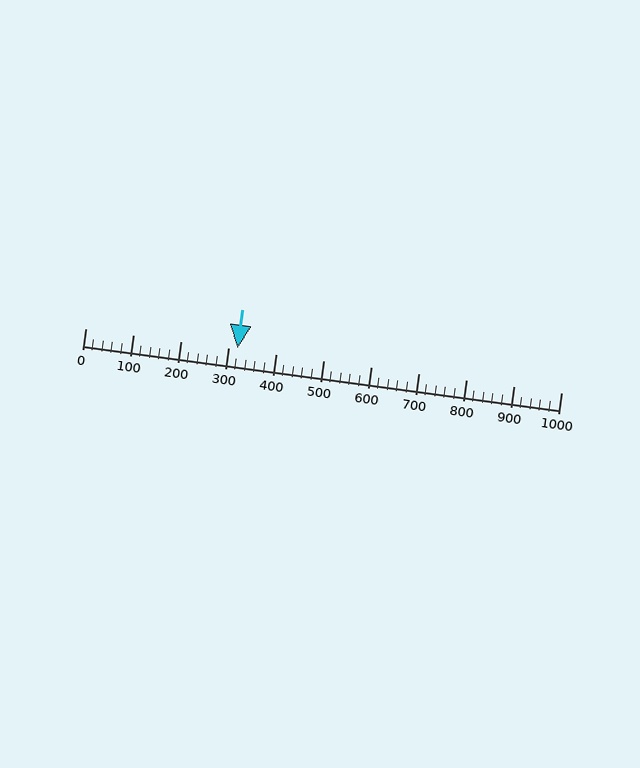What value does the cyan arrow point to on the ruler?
The cyan arrow points to approximately 320.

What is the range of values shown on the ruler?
The ruler shows values from 0 to 1000.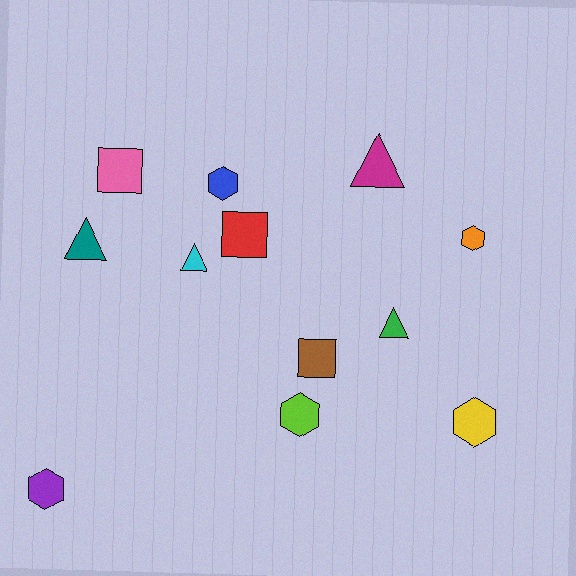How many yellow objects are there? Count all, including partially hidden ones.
There is 1 yellow object.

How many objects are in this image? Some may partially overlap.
There are 12 objects.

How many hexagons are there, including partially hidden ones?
There are 5 hexagons.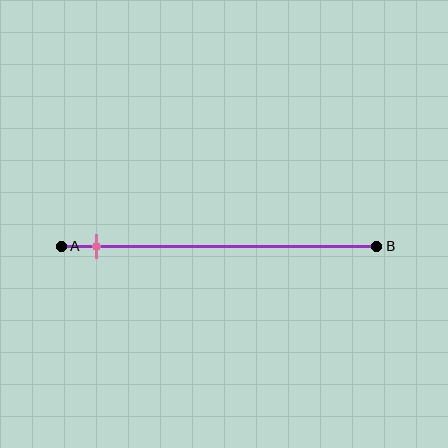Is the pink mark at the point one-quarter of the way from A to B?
No, the mark is at about 10% from A, not at the 25% one-quarter point.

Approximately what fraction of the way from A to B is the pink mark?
The pink mark is approximately 10% of the way from A to B.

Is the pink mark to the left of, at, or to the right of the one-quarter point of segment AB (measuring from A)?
The pink mark is to the left of the one-quarter point of segment AB.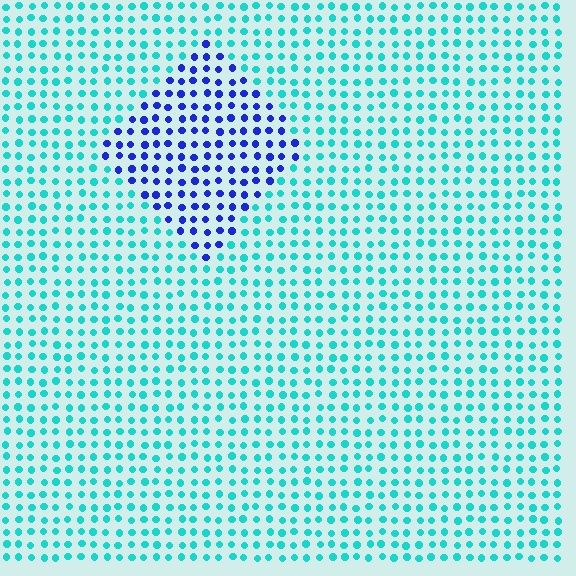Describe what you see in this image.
The image is filled with small cyan elements in a uniform arrangement. A diamond-shaped region is visible where the elements are tinted to a slightly different hue, forming a subtle color boundary.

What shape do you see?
I see a diamond.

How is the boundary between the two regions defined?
The boundary is defined purely by a slight shift in hue (about 58 degrees). Spacing, size, and orientation are identical on both sides.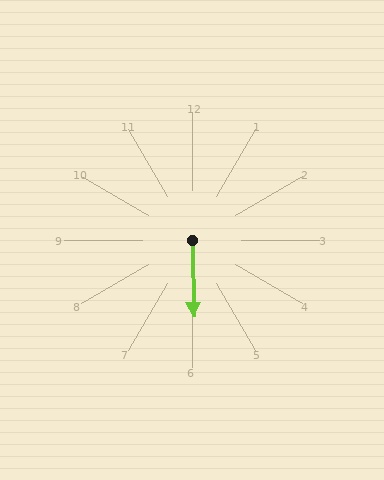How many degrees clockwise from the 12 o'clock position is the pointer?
Approximately 179 degrees.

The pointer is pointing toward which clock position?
Roughly 6 o'clock.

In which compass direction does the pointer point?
South.